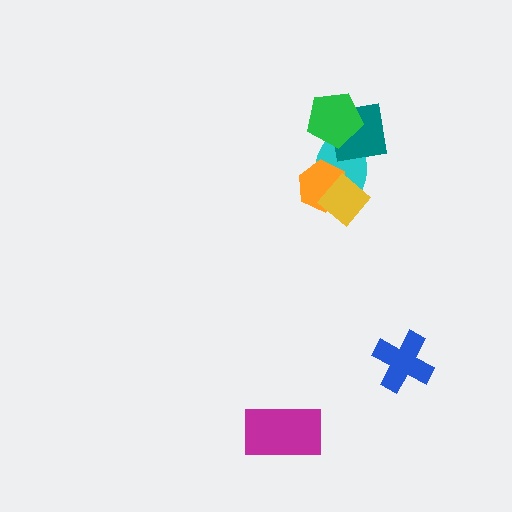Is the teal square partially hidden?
Yes, it is partially covered by another shape.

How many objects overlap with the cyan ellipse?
4 objects overlap with the cyan ellipse.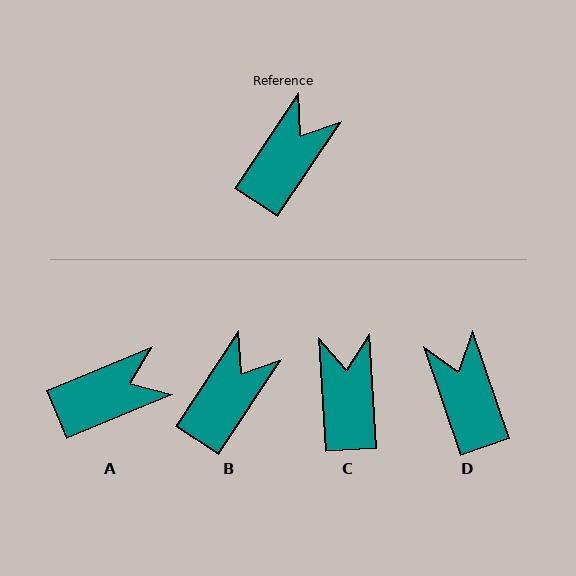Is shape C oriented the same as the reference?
No, it is off by about 37 degrees.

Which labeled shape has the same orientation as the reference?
B.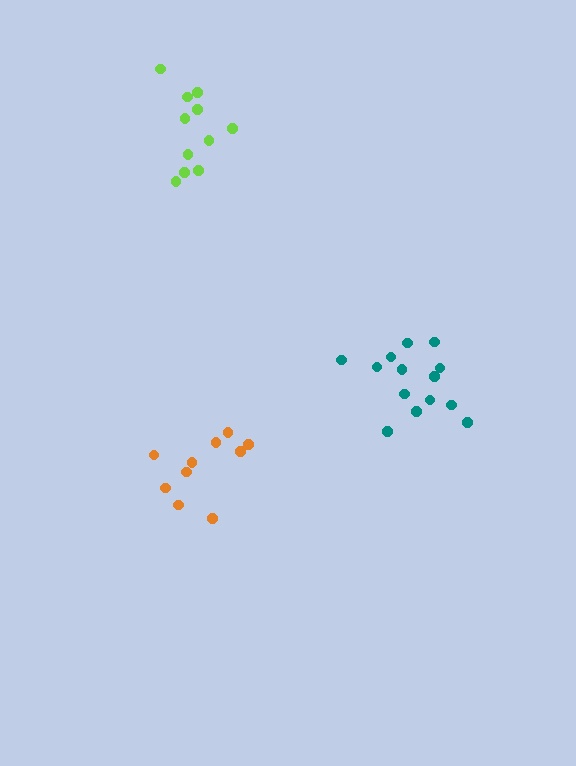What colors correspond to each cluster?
The clusters are colored: teal, lime, orange.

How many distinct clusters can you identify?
There are 3 distinct clusters.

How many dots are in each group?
Group 1: 14 dots, Group 2: 11 dots, Group 3: 10 dots (35 total).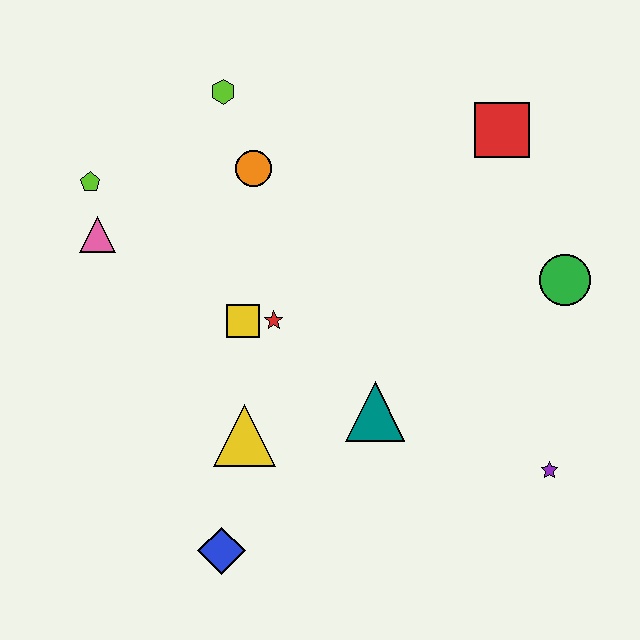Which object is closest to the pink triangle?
The lime pentagon is closest to the pink triangle.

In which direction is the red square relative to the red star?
The red square is to the right of the red star.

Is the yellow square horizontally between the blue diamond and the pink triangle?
No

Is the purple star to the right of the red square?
Yes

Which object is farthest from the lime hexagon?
The purple star is farthest from the lime hexagon.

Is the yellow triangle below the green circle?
Yes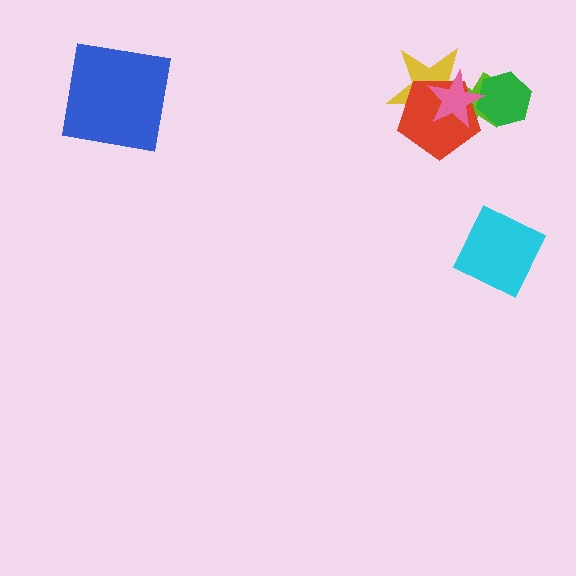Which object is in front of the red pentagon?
The pink star is in front of the red pentagon.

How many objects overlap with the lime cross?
4 objects overlap with the lime cross.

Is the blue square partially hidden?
No, no other shape covers it.